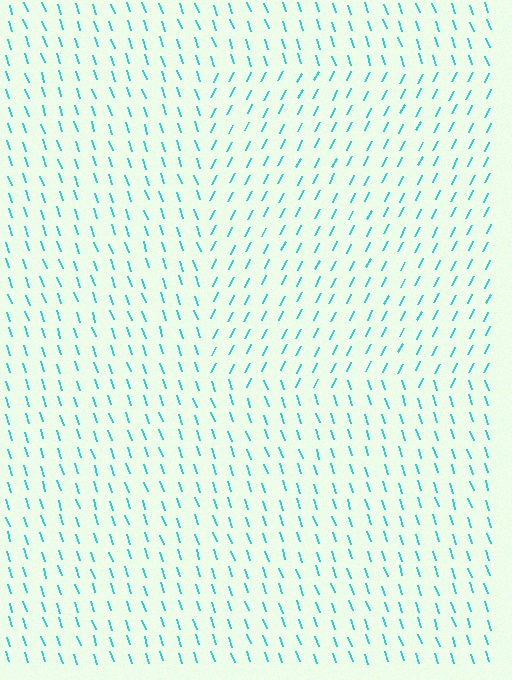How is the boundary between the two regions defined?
The boundary is defined purely by a change in line orientation (approximately 45 degrees difference). All lines are the same color and thickness.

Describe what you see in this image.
The image is filled with small cyan line segments. A rectangle region in the image has lines oriented differently from the surrounding lines, creating a visible texture boundary.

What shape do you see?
I see a rectangle.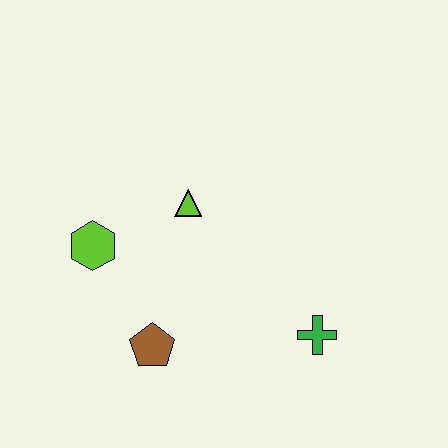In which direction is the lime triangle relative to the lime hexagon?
The lime triangle is to the right of the lime hexagon.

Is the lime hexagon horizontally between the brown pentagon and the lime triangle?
No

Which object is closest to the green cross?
The brown pentagon is closest to the green cross.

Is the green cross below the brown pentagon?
No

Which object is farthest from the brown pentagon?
The green cross is farthest from the brown pentagon.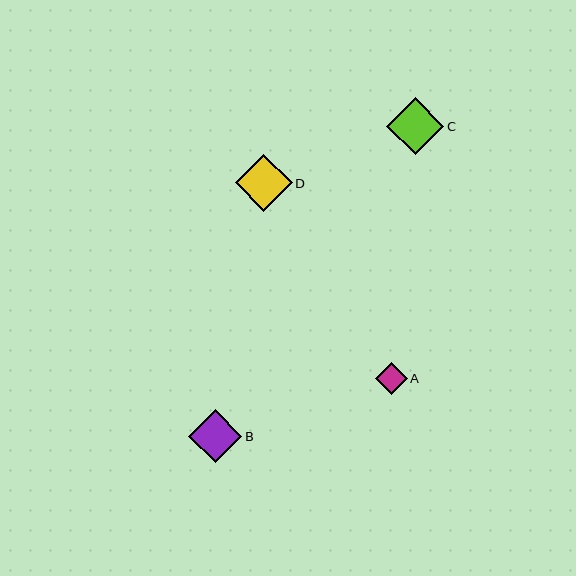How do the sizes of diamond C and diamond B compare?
Diamond C and diamond B are approximately the same size.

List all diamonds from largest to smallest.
From largest to smallest: C, D, B, A.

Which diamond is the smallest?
Diamond A is the smallest with a size of approximately 32 pixels.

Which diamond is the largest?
Diamond C is the largest with a size of approximately 57 pixels.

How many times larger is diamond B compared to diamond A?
Diamond B is approximately 1.7 times the size of diamond A.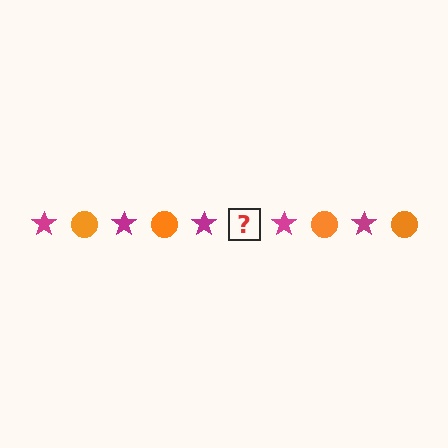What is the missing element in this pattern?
The missing element is an orange circle.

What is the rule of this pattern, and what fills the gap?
The rule is that the pattern alternates between magenta star and orange circle. The gap should be filled with an orange circle.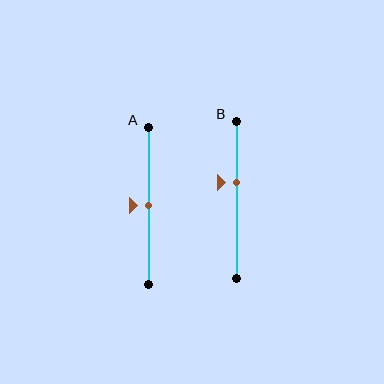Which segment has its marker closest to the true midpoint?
Segment A has its marker closest to the true midpoint.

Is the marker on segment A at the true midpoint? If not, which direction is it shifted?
Yes, the marker on segment A is at the true midpoint.